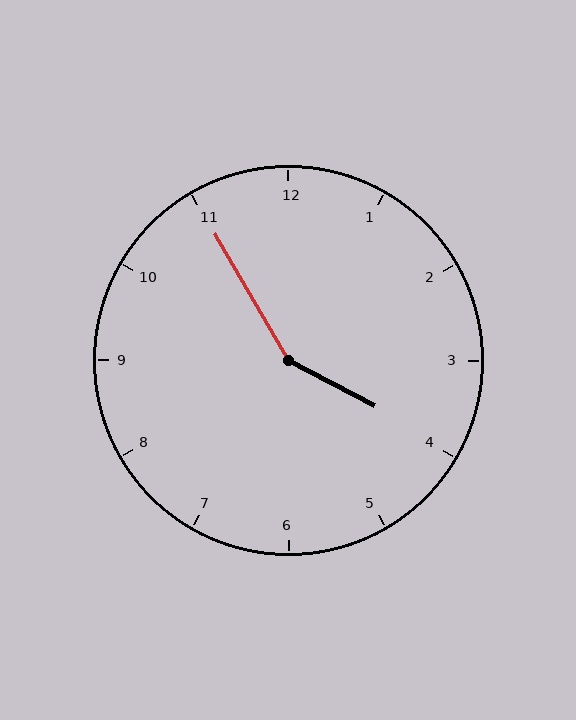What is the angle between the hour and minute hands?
Approximately 148 degrees.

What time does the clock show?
3:55.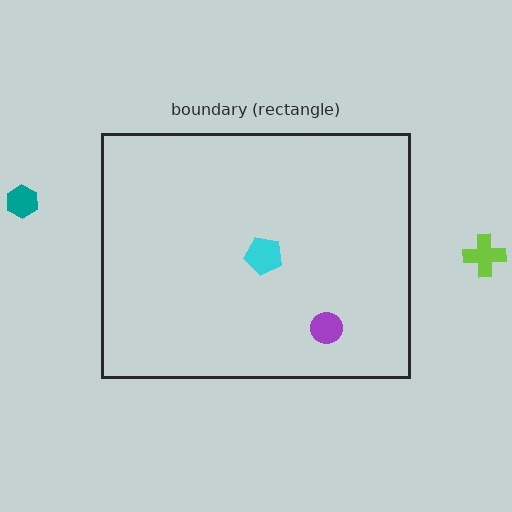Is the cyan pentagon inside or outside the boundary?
Inside.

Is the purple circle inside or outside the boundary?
Inside.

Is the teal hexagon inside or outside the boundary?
Outside.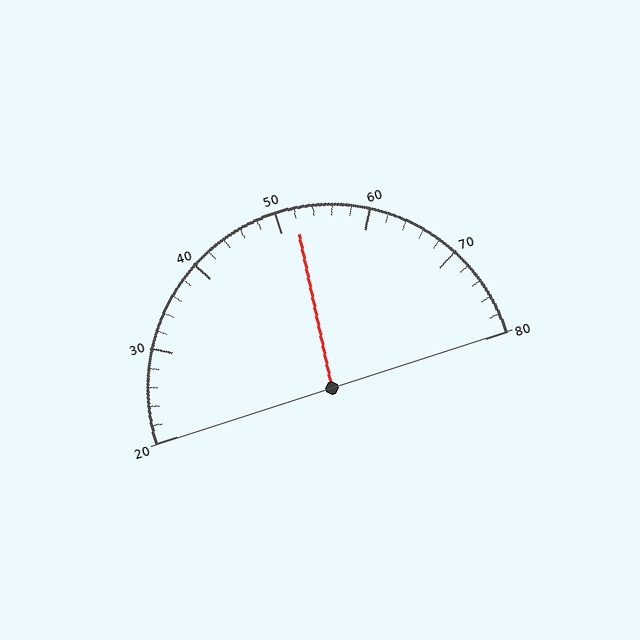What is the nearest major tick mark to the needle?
The nearest major tick mark is 50.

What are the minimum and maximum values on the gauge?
The gauge ranges from 20 to 80.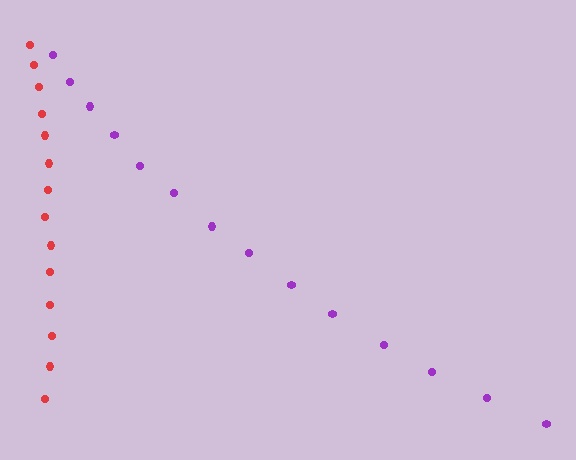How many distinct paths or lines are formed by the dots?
There are 2 distinct paths.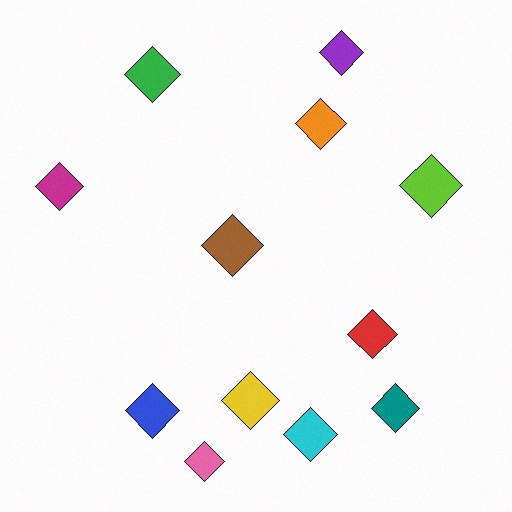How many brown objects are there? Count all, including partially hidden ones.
There is 1 brown object.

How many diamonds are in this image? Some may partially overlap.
There are 12 diamonds.